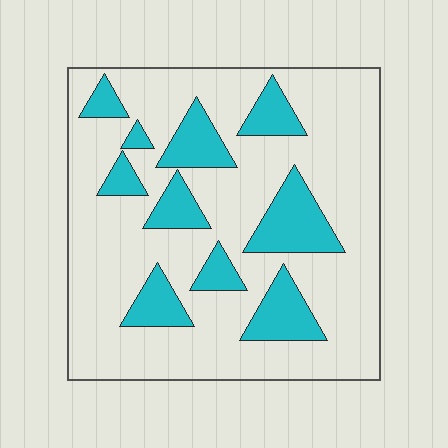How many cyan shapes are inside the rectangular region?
10.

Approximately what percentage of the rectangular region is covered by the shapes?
Approximately 25%.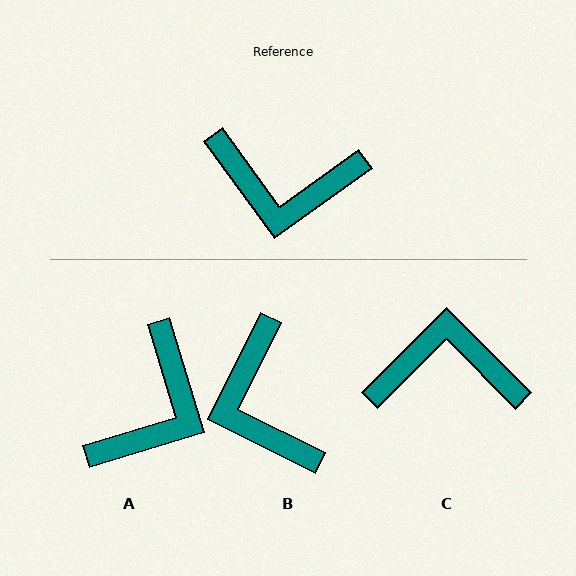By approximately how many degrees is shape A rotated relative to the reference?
Approximately 71 degrees counter-clockwise.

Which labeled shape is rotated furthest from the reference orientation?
C, about 171 degrees away.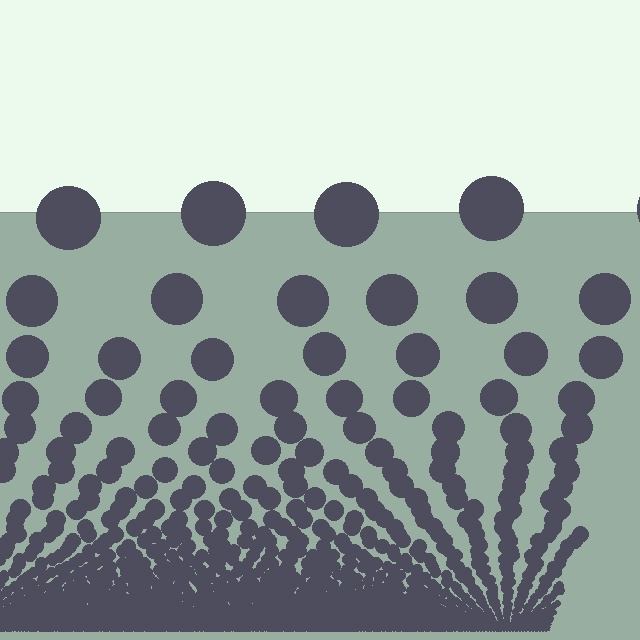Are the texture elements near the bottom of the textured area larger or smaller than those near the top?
Smaller. The gradient is inverted — elements near the bottom are smaller and denser.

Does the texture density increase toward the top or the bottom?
Density increases toward the bottom.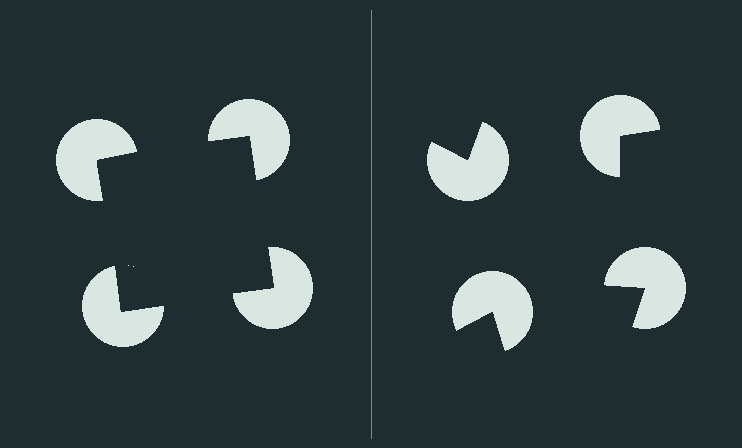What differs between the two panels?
The pac-man discs are positioned identically on both sides; only the wedge orientations differ. On the left they align to a square; on the right they are misaligned.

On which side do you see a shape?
An illusory square appears on the left side. On the right side the wedge cuts are rotated, so no coherent shape forms.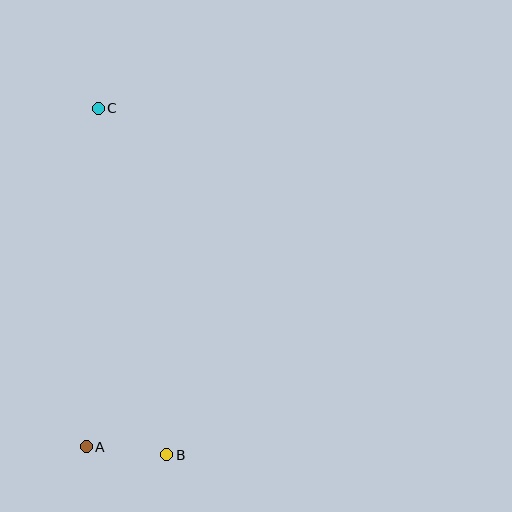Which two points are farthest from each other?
Points B and C are farthest from each other.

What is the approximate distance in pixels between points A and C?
The distance between A and C is approximately 339 pixels.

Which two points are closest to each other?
Points A and B are closest to each other.